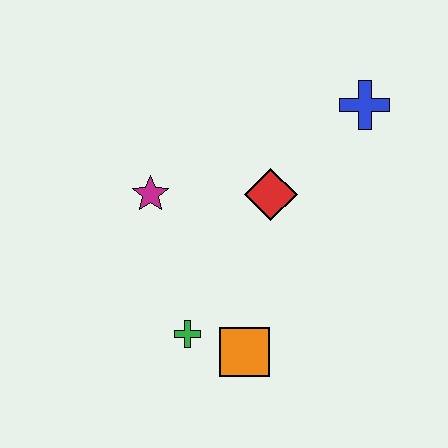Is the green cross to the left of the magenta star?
No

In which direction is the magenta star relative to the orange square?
The magenta star is above the orange square.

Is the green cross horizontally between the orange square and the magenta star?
Yes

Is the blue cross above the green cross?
Yes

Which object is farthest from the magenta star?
The blue cross is farthest from the magenta star.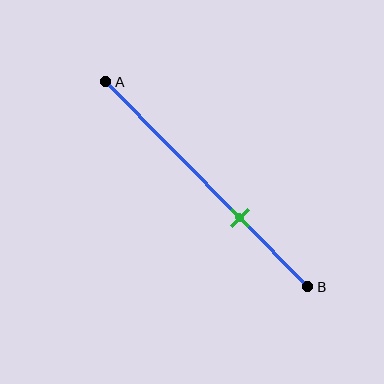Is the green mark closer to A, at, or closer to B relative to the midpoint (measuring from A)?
The green mark is closer to point B than the midpoint of segment AB.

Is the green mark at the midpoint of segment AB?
No, the mark is at about 65% from A, not at the 50% midpoint.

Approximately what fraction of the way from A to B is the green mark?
The green mark is approximately 65% of the way from A to B.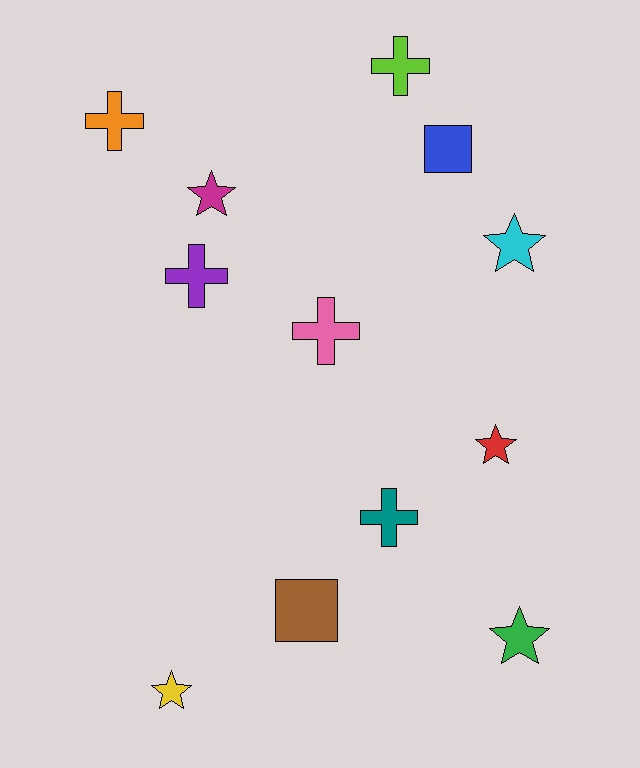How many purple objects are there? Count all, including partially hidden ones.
There is 1 purple object.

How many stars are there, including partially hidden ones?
There are 5 stars.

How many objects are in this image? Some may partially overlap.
There are 12 objects.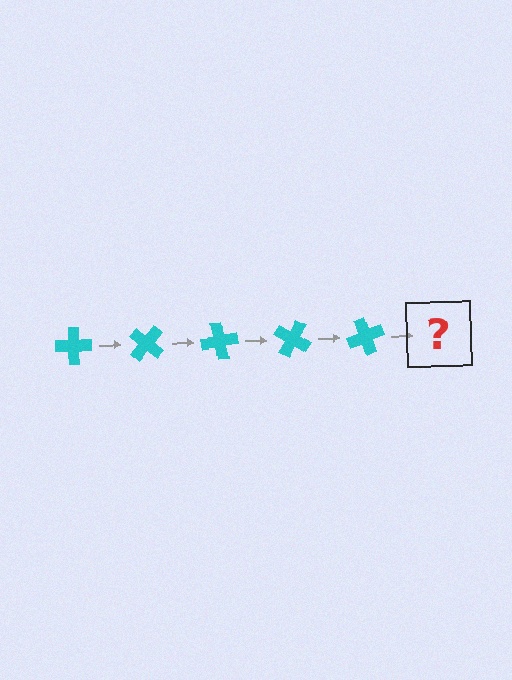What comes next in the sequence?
The next element should be a cyan cross rotated 200 degrees.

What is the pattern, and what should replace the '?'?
The pattern is that the cross rotates 40 degrees each step. The '?' should be a cyan cross rotated 200 degrees.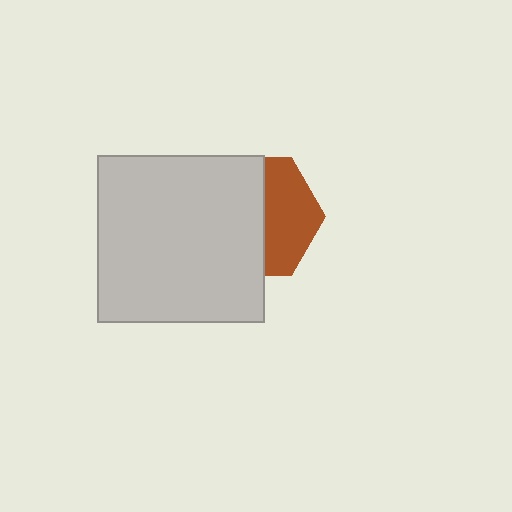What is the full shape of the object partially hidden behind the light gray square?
The partially hidden object is a brown hexagon.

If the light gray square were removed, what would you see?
You would see the complete brown hexagon.